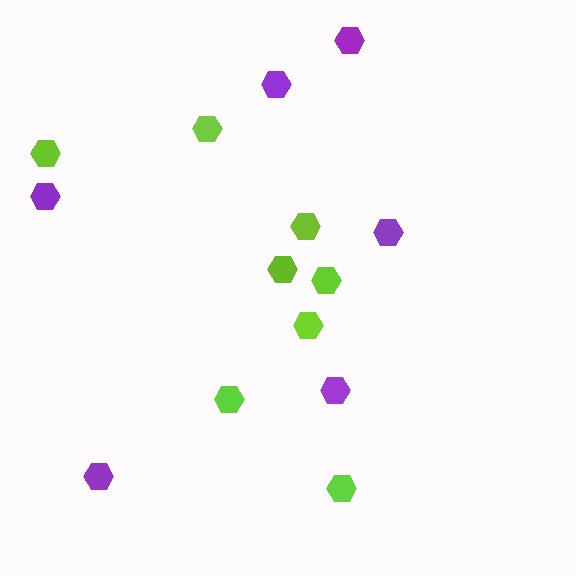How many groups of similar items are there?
There are 2 groups: one group of lime hexagons (8) and one group of purple hexagons (6).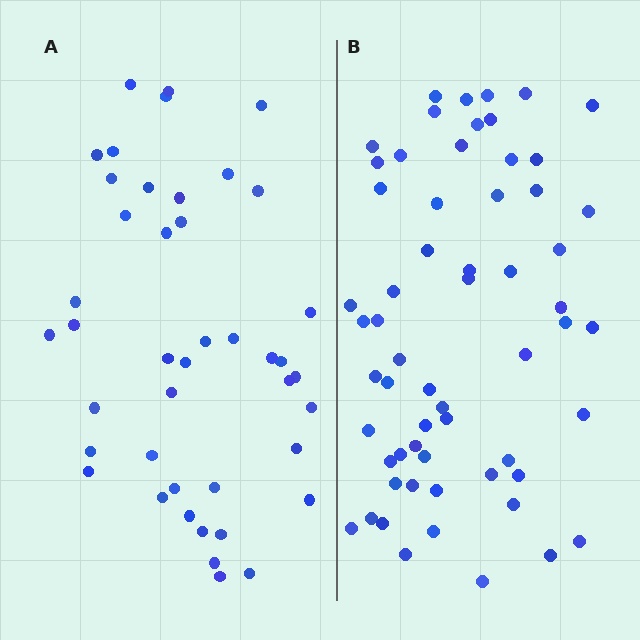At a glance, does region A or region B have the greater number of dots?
Region B (the right region) has more dots.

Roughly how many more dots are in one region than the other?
Region B has approximately 15 more dots than region A.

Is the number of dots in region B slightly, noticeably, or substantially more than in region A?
Region B has noticeably more, but not dramatically so. The ratio is roughly 1.4 to 1.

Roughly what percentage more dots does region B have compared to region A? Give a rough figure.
About 40% more.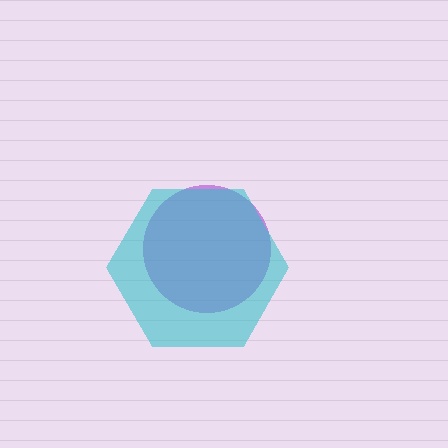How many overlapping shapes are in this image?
There are 2 overlapping shapes in the image.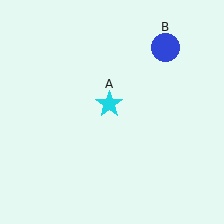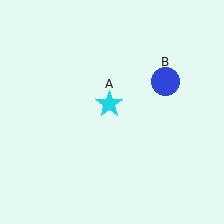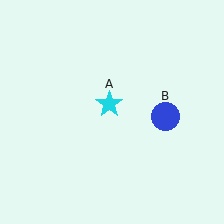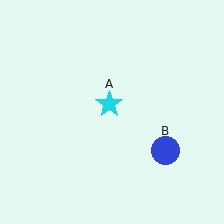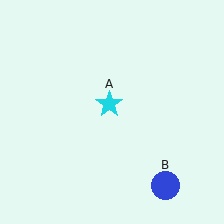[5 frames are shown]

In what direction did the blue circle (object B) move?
The blue circle (object B) moved down.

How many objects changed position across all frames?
1 object changed position: blue circle (object B).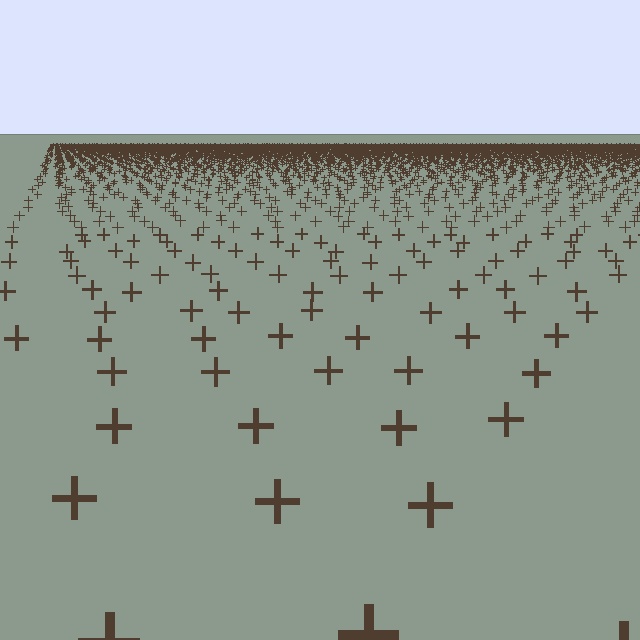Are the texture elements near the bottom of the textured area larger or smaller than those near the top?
Larger. Near the bottom, elements are closer to the viewer and appear at a bigger on-screen size.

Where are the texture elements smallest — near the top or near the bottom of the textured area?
Near the top.